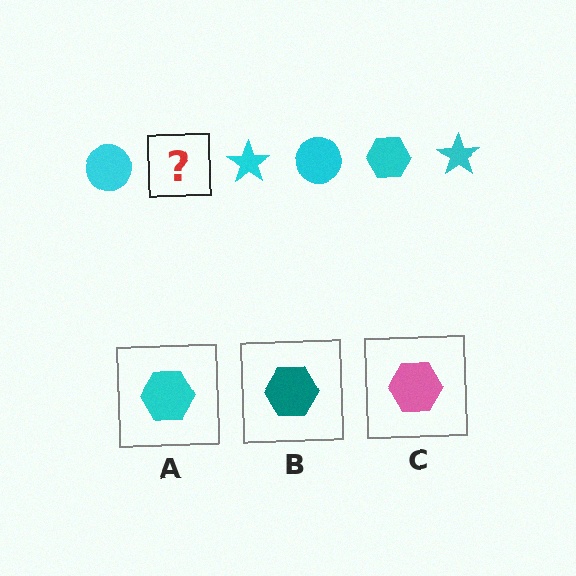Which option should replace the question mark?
Option A.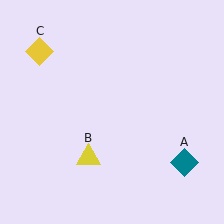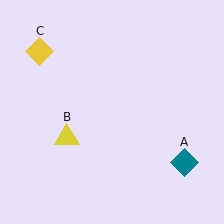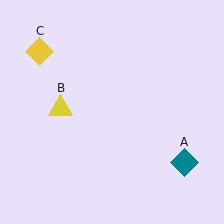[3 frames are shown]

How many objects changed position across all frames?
1 object changed position: yellow triangle (object B).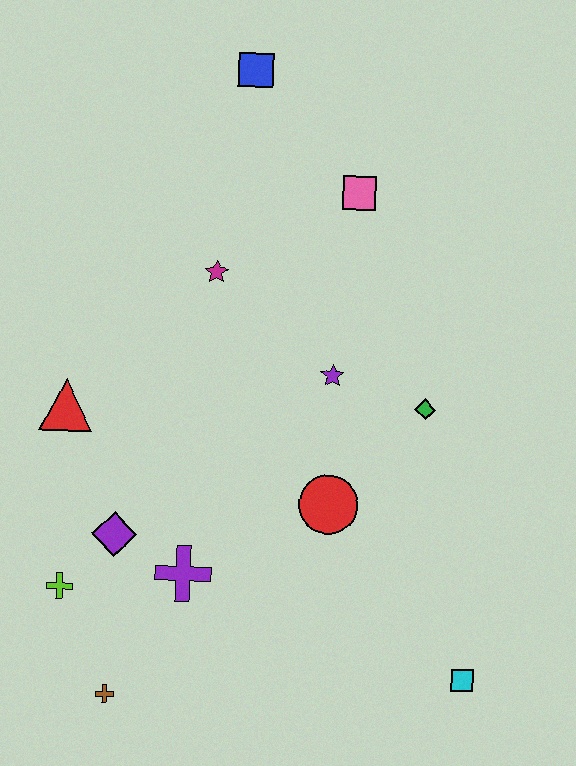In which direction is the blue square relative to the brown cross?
The blue square is above the brown cross.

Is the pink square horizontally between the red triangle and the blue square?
No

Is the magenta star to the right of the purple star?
No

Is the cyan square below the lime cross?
Yes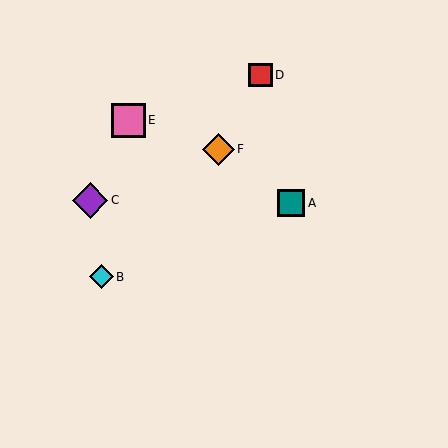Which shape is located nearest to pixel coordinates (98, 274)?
The cyan diamond (labeled B) at (101, 277) is nearest to that location.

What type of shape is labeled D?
Shape D is a red square.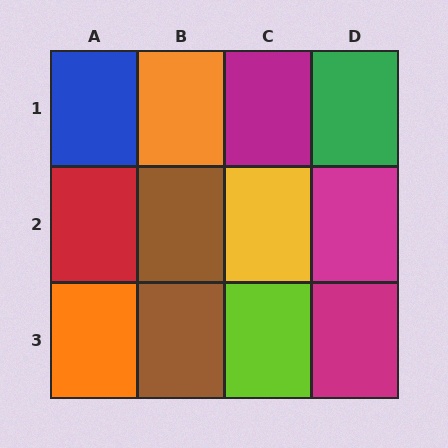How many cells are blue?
1 cell is blue.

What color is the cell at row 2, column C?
Yellow.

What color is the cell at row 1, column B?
Orange.